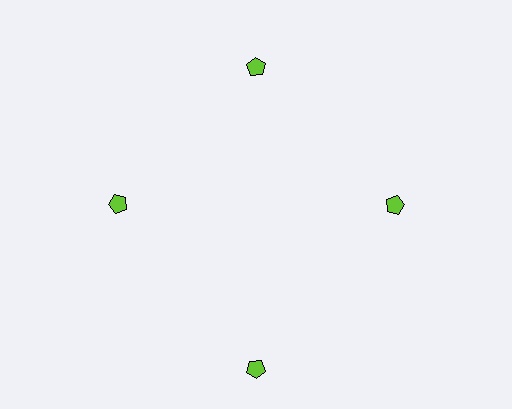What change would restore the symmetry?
The symmetry would be restored by moving it inward, back onto the ring so that all 4 pentagons sit at equal angles and equal distance from the center.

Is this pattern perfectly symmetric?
No. The 4 lime pentagons are arranged in a ring, but one element near the 6 o'clock position is pushed outward from the center, breaking the 4-fold rotational symmetry.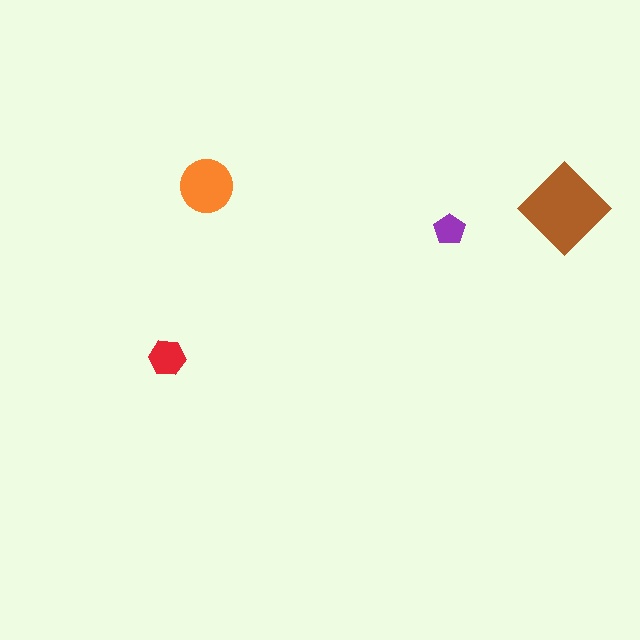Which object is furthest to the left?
The red hexagon is leftmost.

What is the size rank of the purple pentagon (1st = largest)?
4th.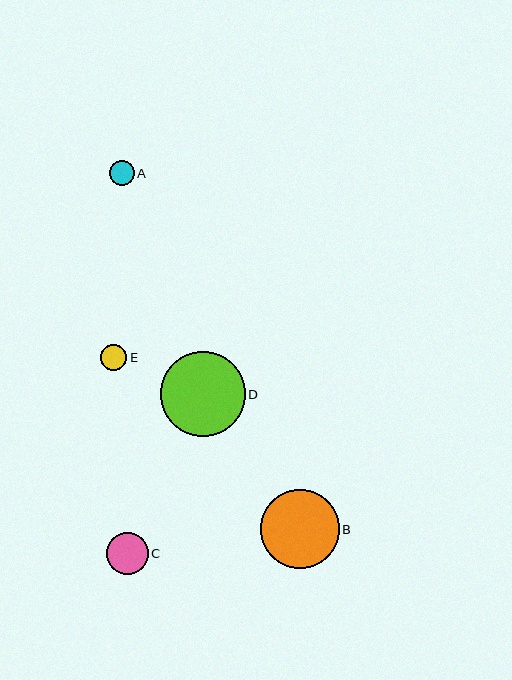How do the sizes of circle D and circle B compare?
Circle D and circle B are approximately the same size.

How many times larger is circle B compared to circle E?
Circle B is approximately 3.1 times the size of circle E.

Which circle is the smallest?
Circle A is the smallest with a size of approximately 25 pixels.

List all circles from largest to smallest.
From largest to smallest: D, B, C, E, A.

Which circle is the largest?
Circle D is the largest with a size of approximately 85 pixels.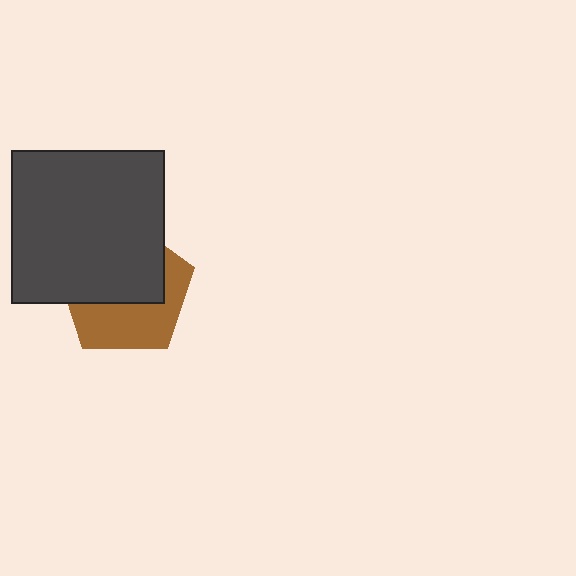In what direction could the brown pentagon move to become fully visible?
The brown pentagon could move down. That would shift it out from behind the dark gray square entirely.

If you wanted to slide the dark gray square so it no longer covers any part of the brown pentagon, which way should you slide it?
Slide it up — that is the most direct way to separate the two shapes.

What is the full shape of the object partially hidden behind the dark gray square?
The partially hidden object is a brown pentagon.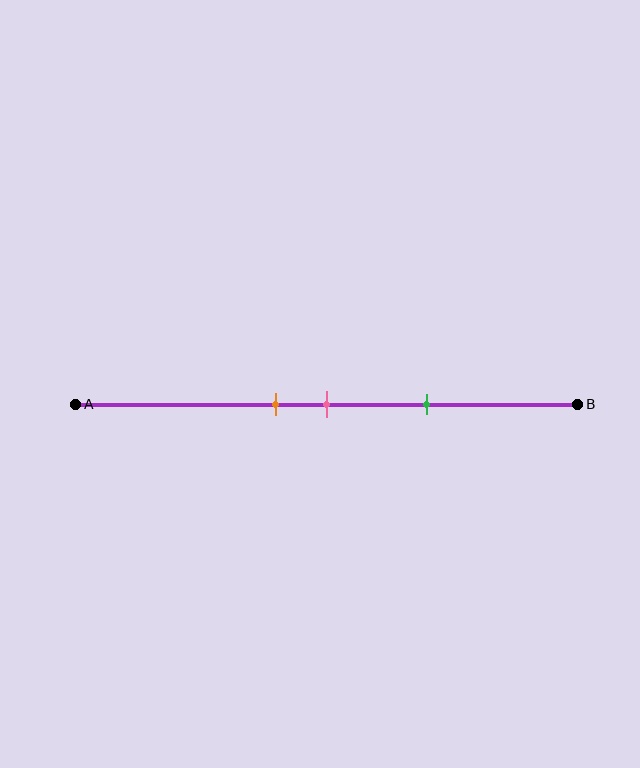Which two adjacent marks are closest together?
The orange and pink marks are the closest adjacent pair.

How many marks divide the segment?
There are 3 marks dividing the segment.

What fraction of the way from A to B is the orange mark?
The orange mark is approximately 40% (0.4) of the way from A to B.